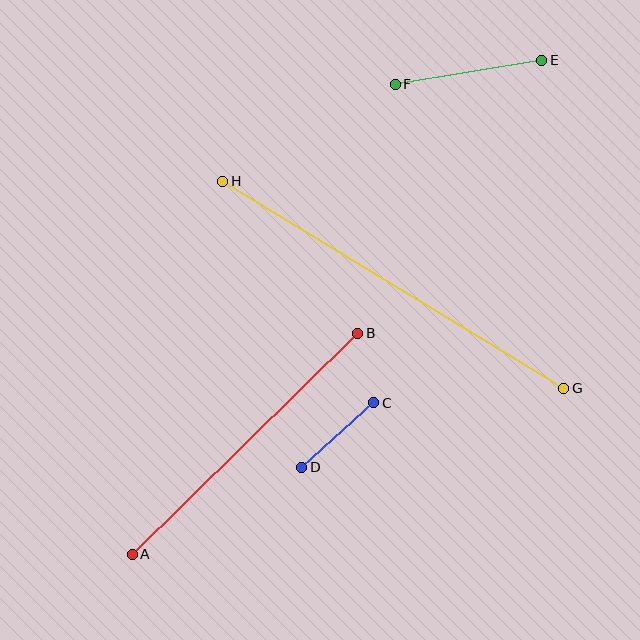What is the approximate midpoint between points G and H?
The midpoint is at approximately (393, 285) pixels.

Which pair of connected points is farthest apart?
Points G and H are farthest apart.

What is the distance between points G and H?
The distance is approximately 399 pixels.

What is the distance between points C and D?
The distance is approximately 97 pixels.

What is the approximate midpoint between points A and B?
The midpoint is at approximately (245, 444) pixels.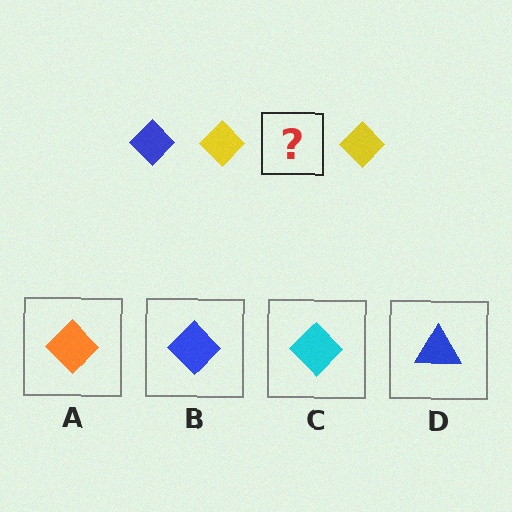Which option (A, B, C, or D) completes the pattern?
B.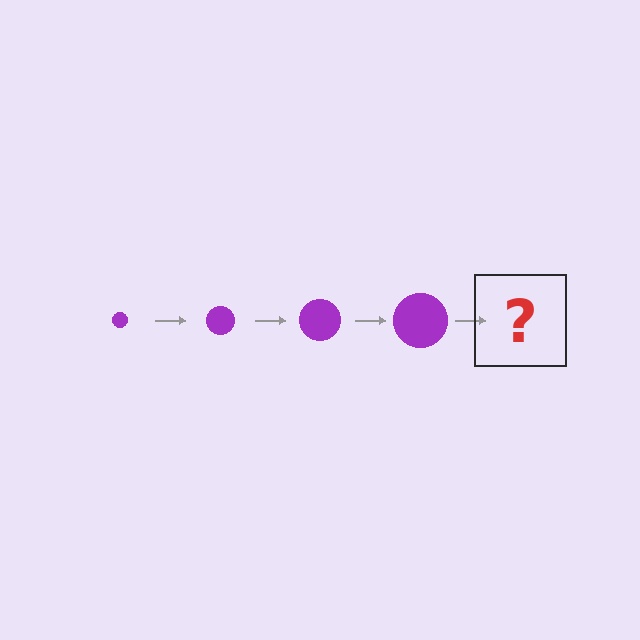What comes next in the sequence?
The next element should be a purple circle, larger than the previous one.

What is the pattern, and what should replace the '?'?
The pattern is that the circle gets progressively larger each step. The '?' should be a purple circle, larger than the previous one.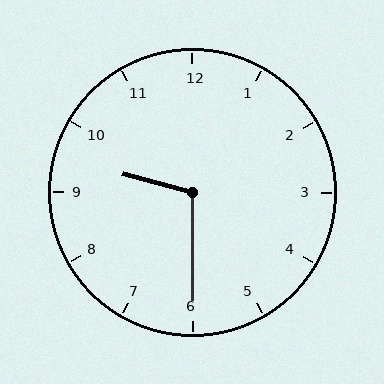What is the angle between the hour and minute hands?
Approximately 105 degrees.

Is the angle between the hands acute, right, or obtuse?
It is obtuse.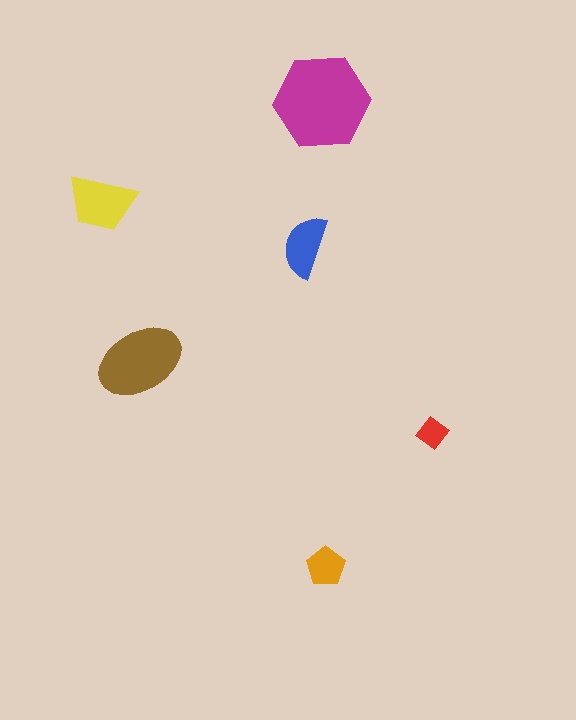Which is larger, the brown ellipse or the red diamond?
The brown ellipse.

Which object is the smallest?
The red diamond.